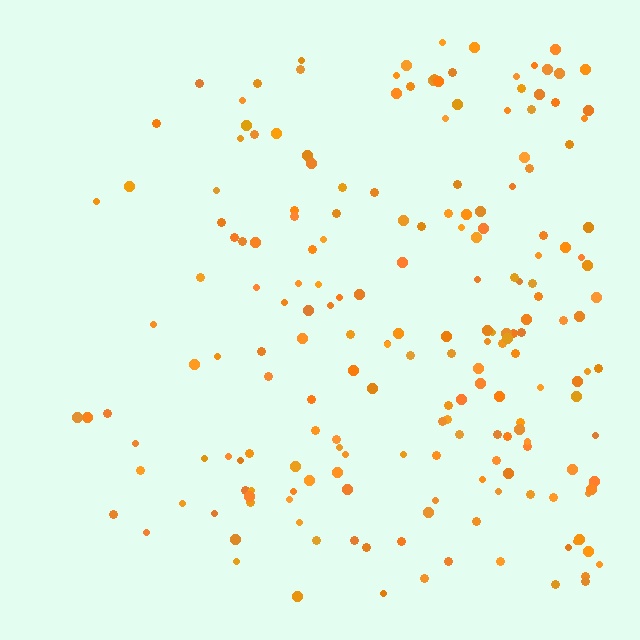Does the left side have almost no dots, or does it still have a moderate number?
Still a moderate number, just noticeably fewer than the right.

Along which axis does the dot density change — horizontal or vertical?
Horizontal.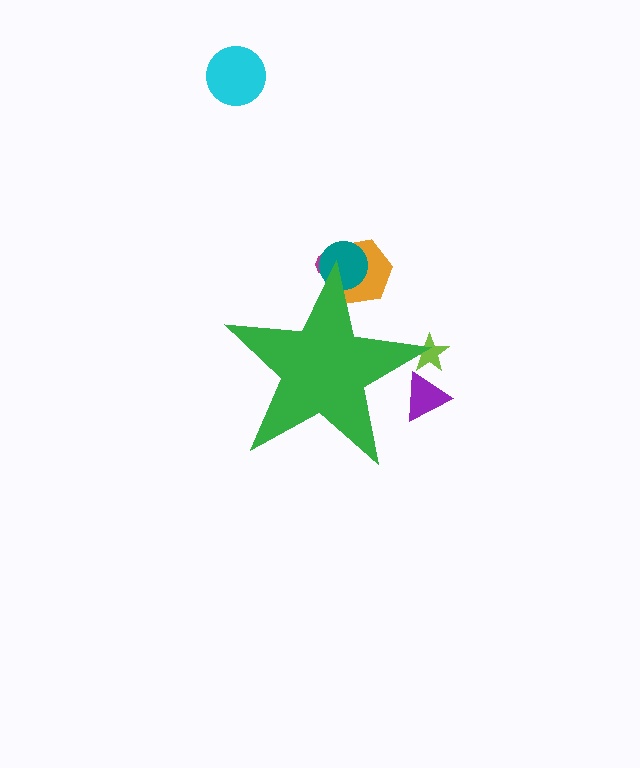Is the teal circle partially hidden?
Yes, the teal circle is partially hidden behind the green star.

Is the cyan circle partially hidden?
No, the cyan circle is fully visible.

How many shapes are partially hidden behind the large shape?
5 shapes are partially hidden.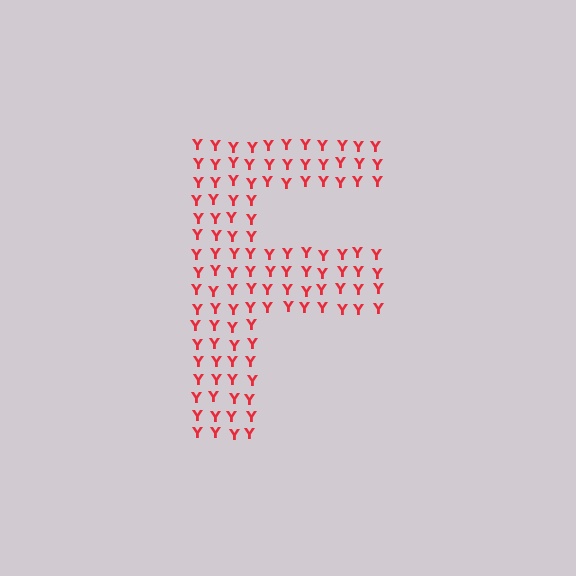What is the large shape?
The large shape is the letter F.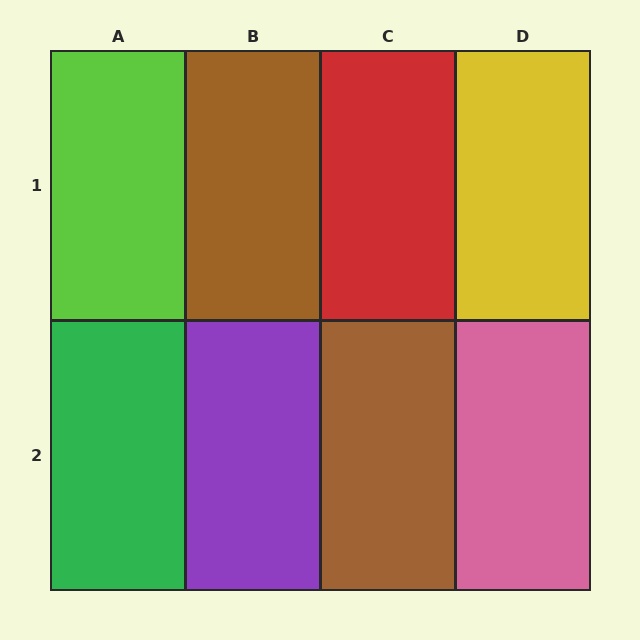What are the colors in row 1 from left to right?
Lime, brown, red, yellow.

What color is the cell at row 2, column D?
Pink.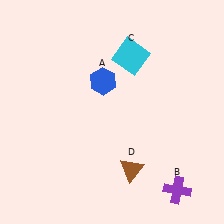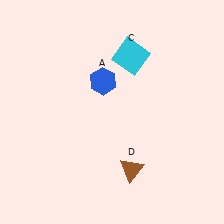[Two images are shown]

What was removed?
The purple cross (B) was removed in Image 2.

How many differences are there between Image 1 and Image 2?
There is 1 difference between the two images.